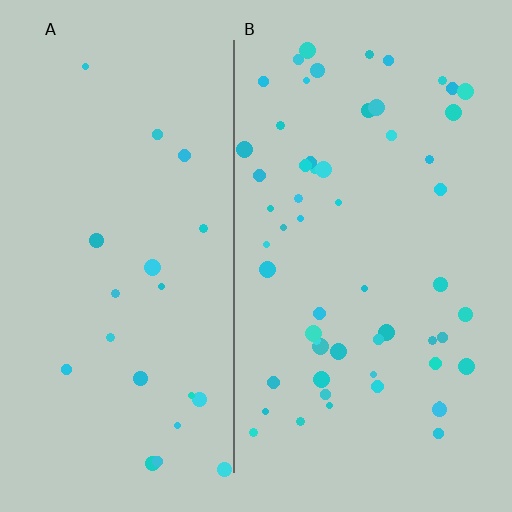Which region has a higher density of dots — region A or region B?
B (the right).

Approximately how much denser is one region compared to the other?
Approximately 2.7× — region B over region A.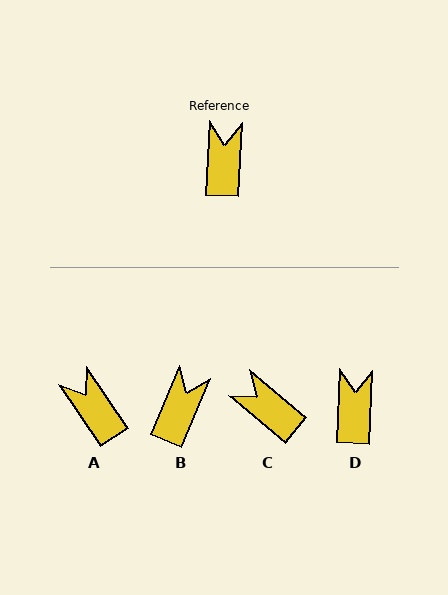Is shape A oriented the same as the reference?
No, it is off by about 36 degrees.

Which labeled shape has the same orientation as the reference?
D.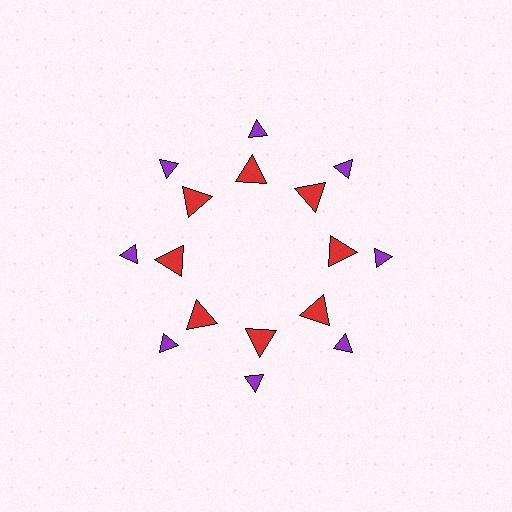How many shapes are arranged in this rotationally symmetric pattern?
There are 16 shapes, arranged in 8 groups of 2.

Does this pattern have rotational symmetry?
Yes, this pattern has 8-fold rotational symmetry. It looks the same after rotating 45 degrees around the center.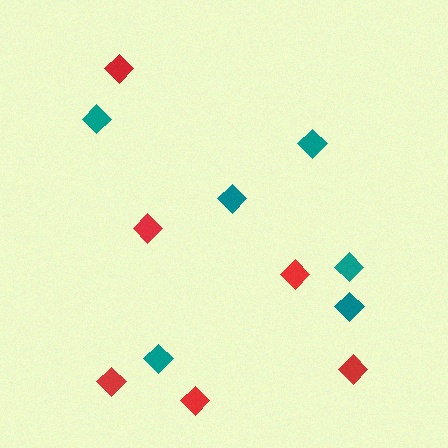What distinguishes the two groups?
There are 2 groups: one group of teal diamonds (6) and one group of red diamonds (6).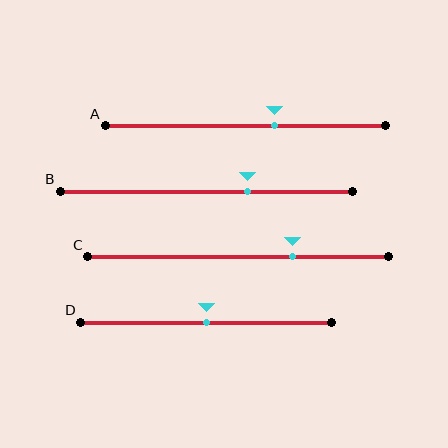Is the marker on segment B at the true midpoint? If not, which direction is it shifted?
No, the marker on segment B is shifted to the right by about 14% of the segment length.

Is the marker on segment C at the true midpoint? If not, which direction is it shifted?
No, the marker on segment C is shifted to the right by about 18% of the segment length.